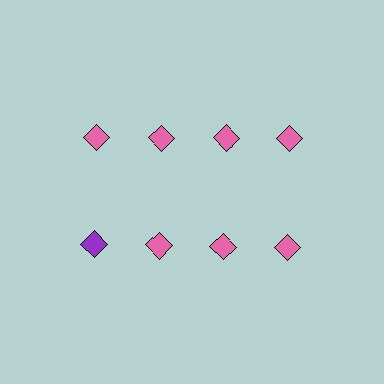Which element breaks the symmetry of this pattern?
The purple diamond in the second row, leftmost column breaks the symmetry. All other shapes are pink diamonds.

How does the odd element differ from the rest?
It has a different color: purple instead of pink.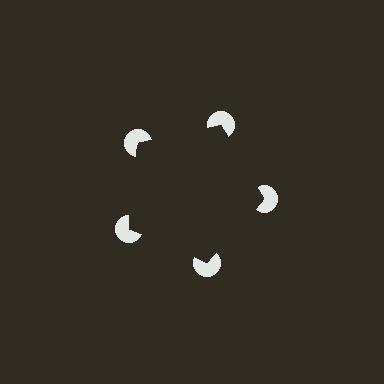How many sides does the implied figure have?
5 sides.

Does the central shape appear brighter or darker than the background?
It typically appears slightly darker than the background, even though no actual brightness change is drawn.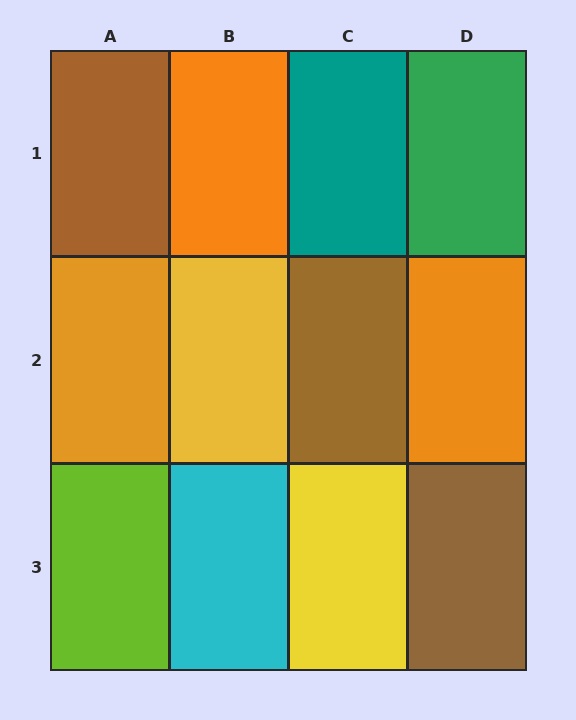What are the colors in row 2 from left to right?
Orange, yellow, brown, orange.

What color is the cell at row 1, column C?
Teal.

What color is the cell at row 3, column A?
Lime.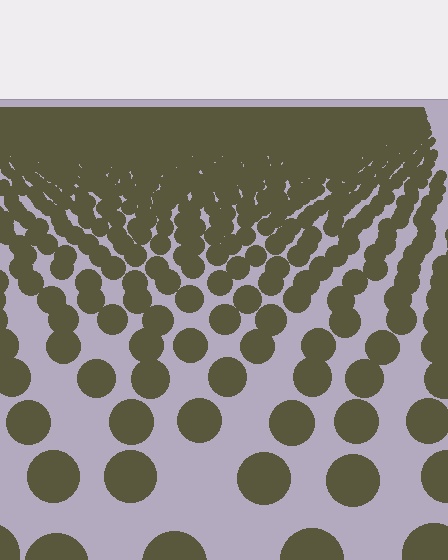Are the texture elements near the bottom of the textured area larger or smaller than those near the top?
Larger. Near the bottom, elements are closer to the viewer and appear at a bigger on-screen size.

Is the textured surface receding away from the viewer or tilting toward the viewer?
The surface is receding away from the viewer. Texture elements get smaller and denser toward the top.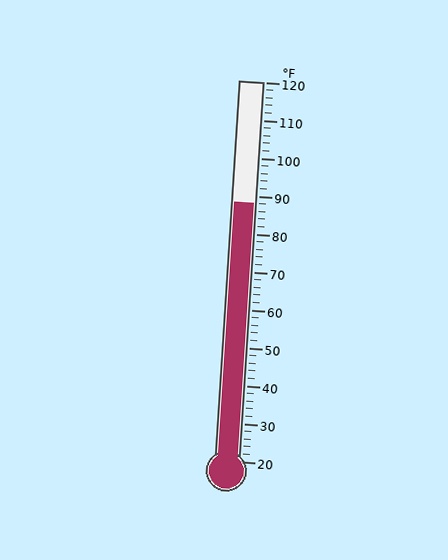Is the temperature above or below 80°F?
The temperature is above 80°F.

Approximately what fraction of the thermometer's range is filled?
The thermometer is filled to approximately 70% of its range.